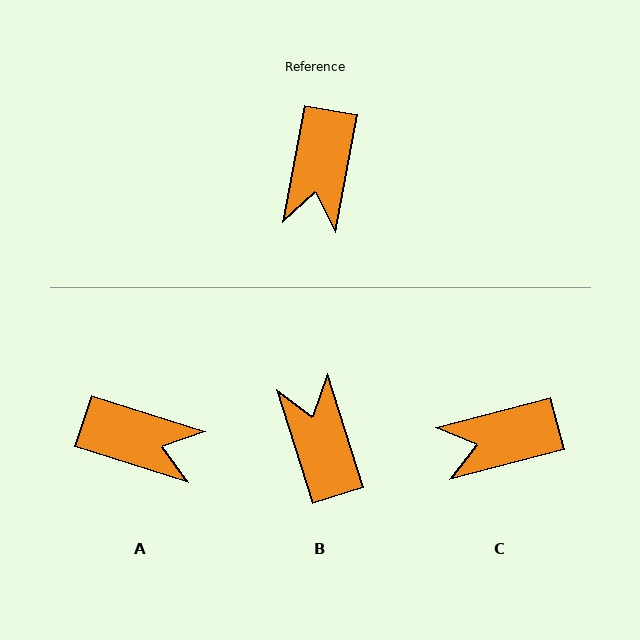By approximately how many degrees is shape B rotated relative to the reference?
Approximately 152 degrees clockwise.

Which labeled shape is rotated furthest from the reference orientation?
B, about 152 degrees away.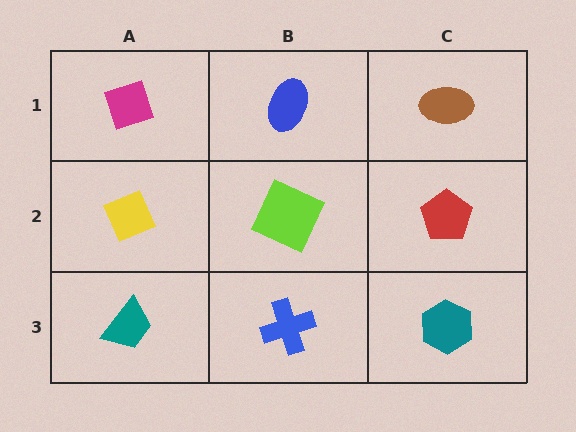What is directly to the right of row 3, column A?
A blue cross.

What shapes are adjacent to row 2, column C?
A brown ellipse (row 1, column C), a teal hexagon (row 3, column C), a lime square (row 2, column B).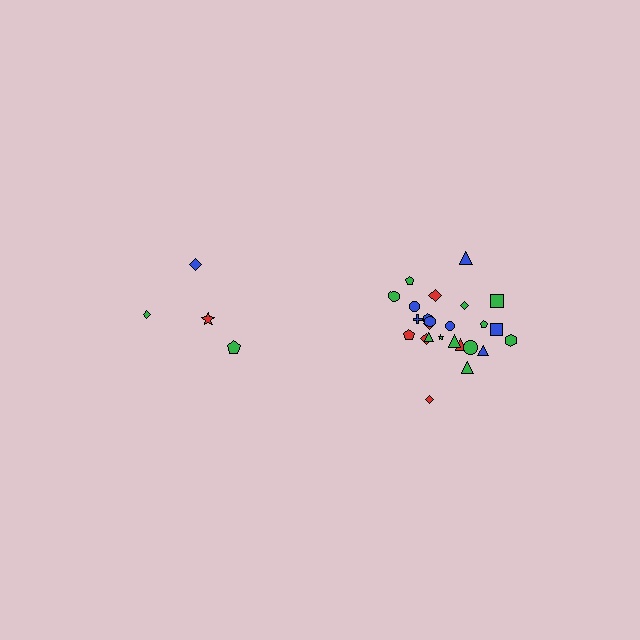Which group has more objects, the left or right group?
The right group.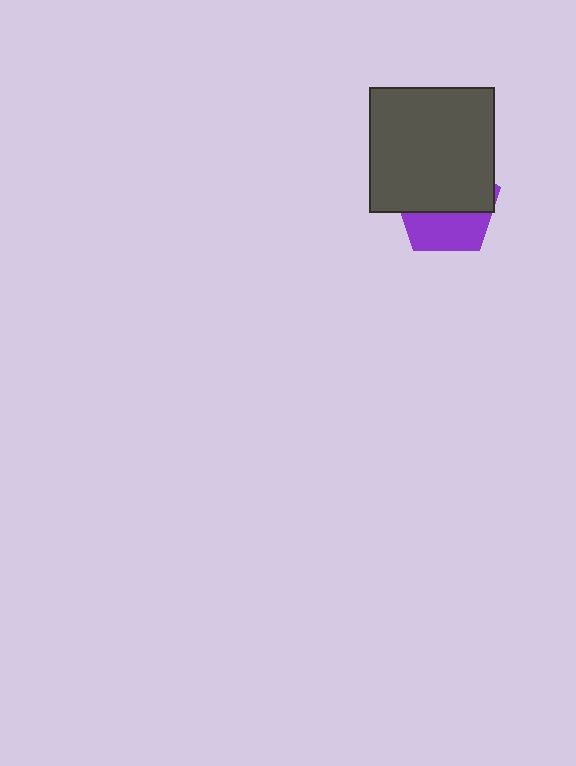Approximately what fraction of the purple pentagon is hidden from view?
Roughly 61% of the purple pentagon is hidden behind the dark gray square.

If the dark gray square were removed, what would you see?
You would see the complete purple pentagon.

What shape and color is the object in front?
The object in front is a dark gray square.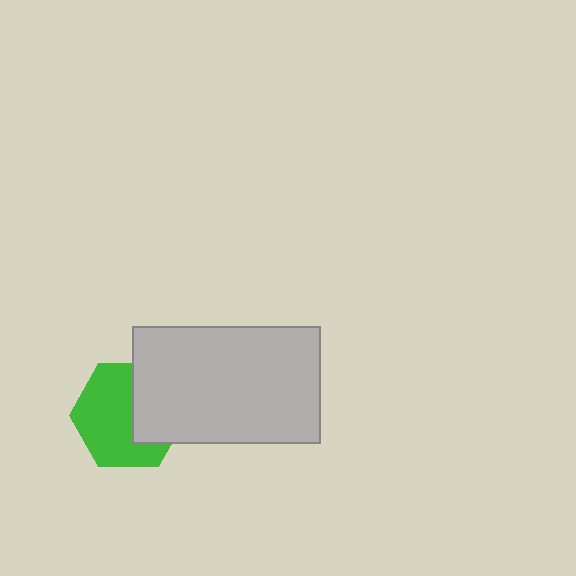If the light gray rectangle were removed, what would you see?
You would see the complete green hexagon.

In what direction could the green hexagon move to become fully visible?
The green hexagon could move left. That would shift it out from behind the light gray rectangle entirely.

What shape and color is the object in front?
The object in front is a light gray rectangle.